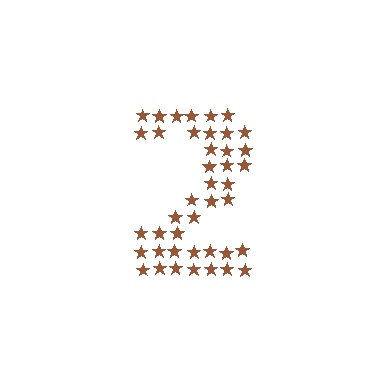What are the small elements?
The small elements are stars.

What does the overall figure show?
The overall figure shows the digit 2.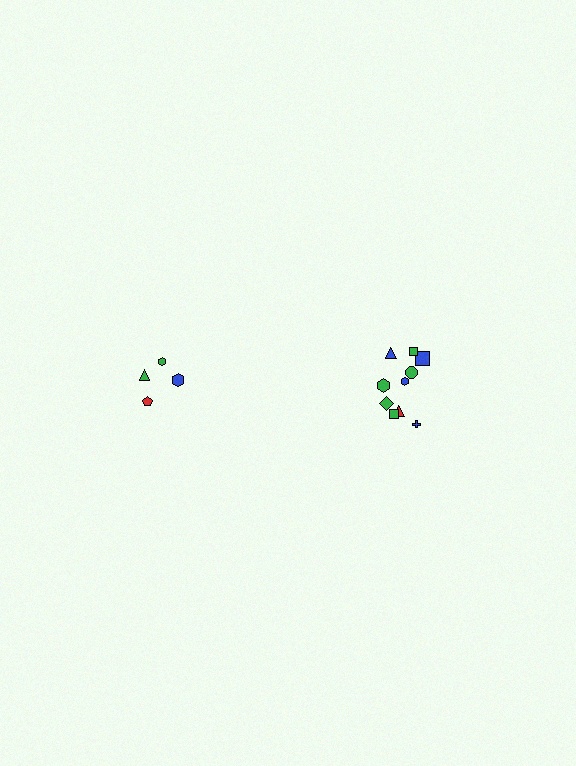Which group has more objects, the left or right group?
The right group.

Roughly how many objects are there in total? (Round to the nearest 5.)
Roughly 15 objects in total.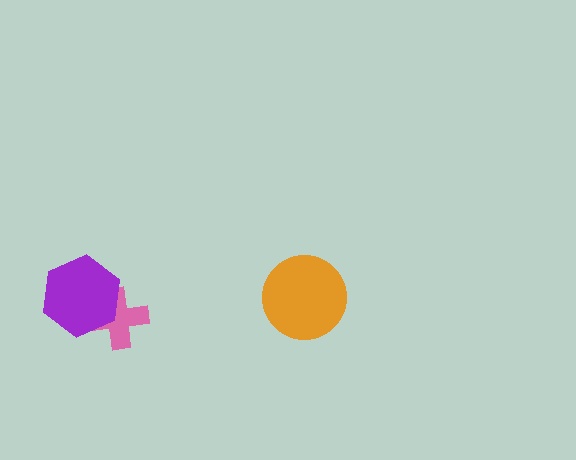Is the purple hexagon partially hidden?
No, no other shape covers it.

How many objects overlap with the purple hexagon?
1 object overlaps with the purple hexagon.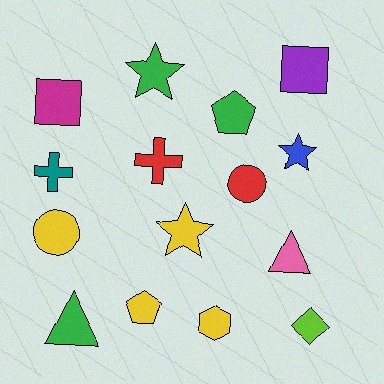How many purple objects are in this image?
There is 1 purple object.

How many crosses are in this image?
There are 2 crosses.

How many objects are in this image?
There are 15 objects.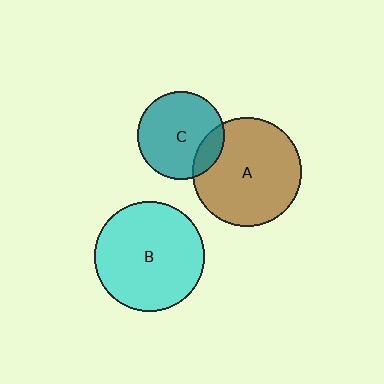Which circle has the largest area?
Circle B (cyan).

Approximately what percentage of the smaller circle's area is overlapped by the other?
Approximately 15%.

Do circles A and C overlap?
Yes.